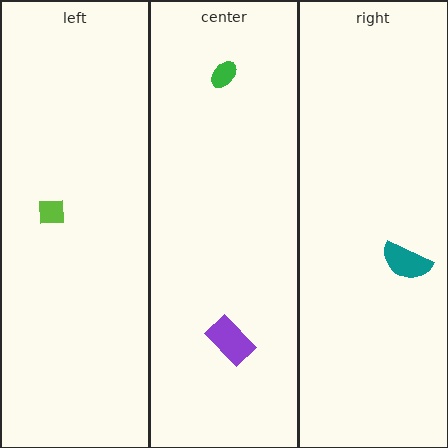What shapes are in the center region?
The green ellipse, the purple rectangle.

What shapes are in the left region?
The lime square.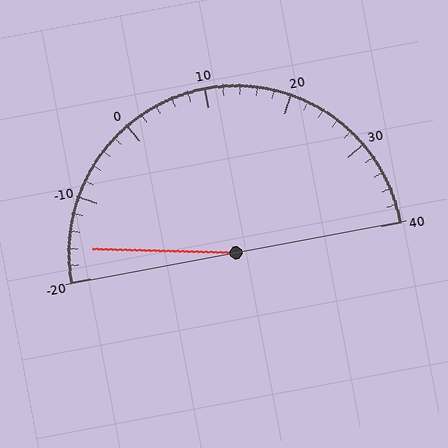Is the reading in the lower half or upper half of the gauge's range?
The reading is in the lower half of the range (-20 to 40).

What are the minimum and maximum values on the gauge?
The gauge ranges from -20 to 40.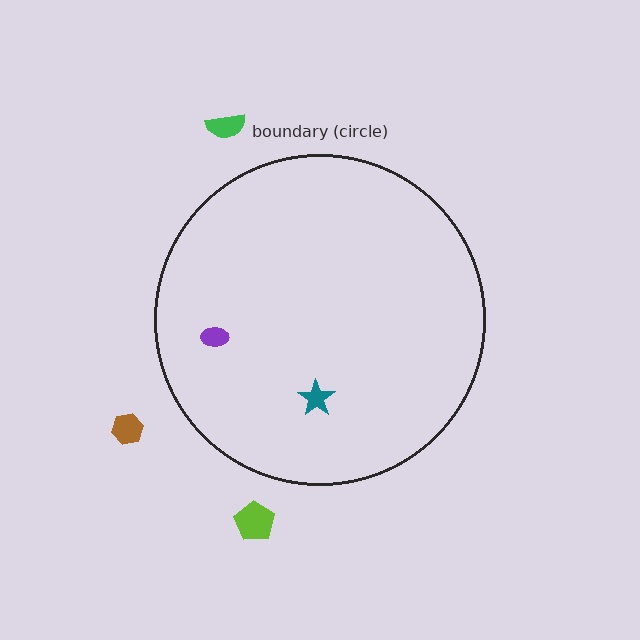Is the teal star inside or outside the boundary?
Inside.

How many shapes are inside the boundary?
2 inside, 3 outside.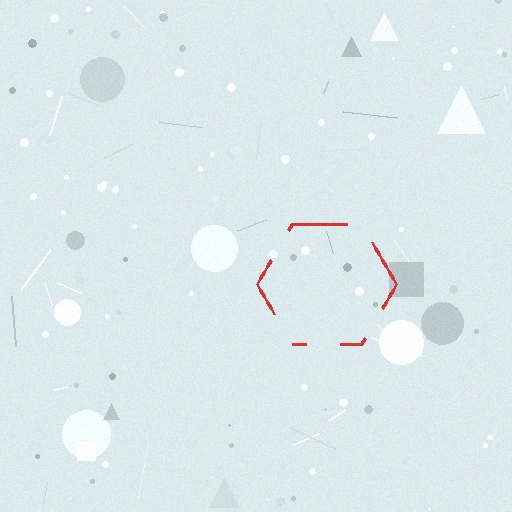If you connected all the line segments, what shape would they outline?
They would outline a hexagon.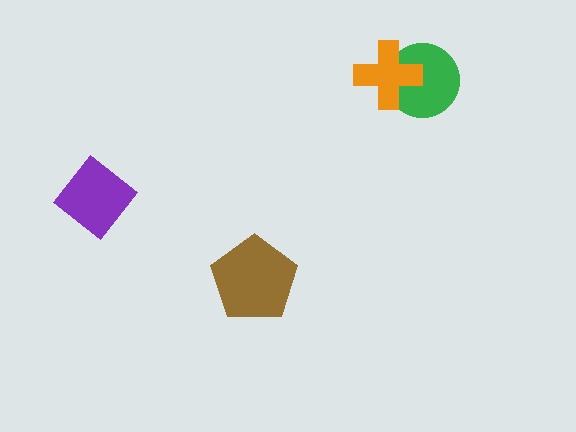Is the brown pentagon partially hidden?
No, no other shape covers it.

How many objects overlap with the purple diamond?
0 objects overlap with the purple diamond.